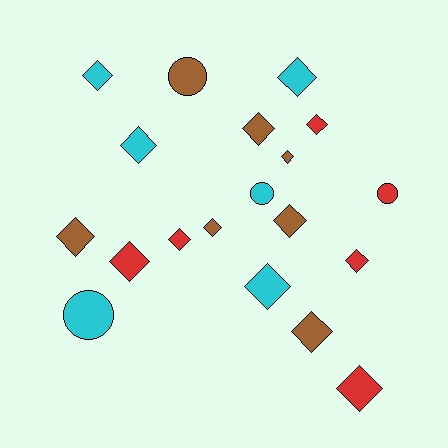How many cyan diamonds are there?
There are 4 cyan diamonds.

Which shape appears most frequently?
Diamond, with 15 objects.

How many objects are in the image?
There are 19 objects.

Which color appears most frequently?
Brown, with 7 objects.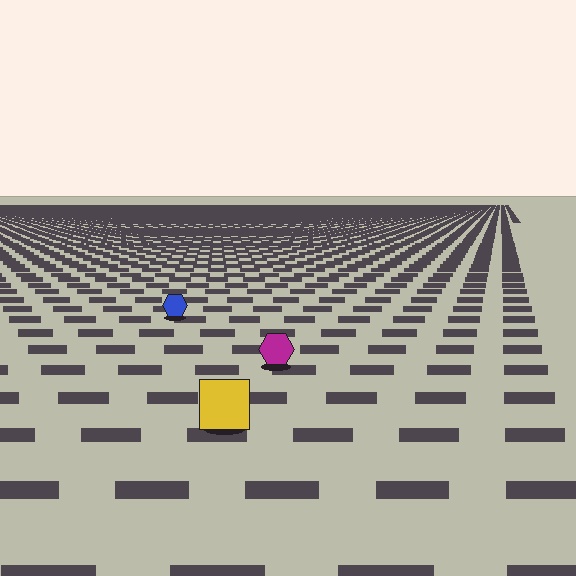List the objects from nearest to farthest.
From nearest to farthest: the yellow square, the magenta hexagon, the blue hexagon.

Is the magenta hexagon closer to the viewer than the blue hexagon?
Yes. The magenta hexagon is closer — you can tell from the texture gradient: the ground texture is coarser near it.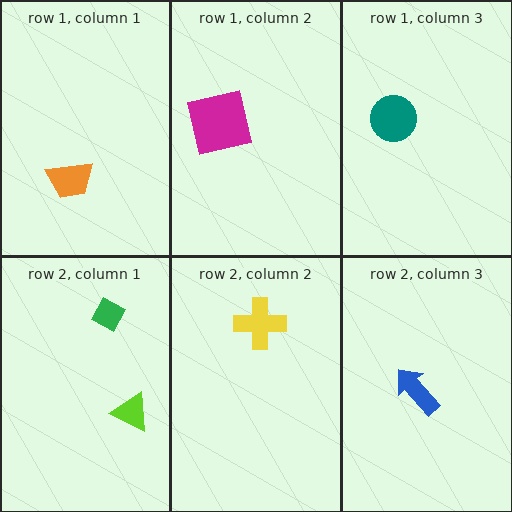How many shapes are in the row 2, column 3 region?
1.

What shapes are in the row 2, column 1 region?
The green diamond, the lime triangle.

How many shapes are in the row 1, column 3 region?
1.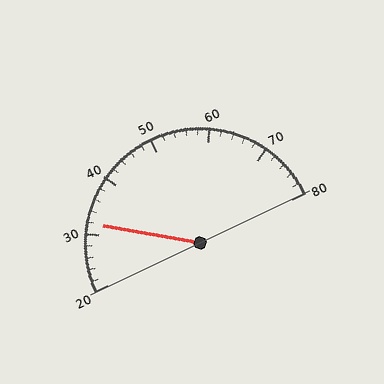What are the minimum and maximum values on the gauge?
The gauge ranges from 20 to 80.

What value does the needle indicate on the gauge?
The needle indicates approximately 32.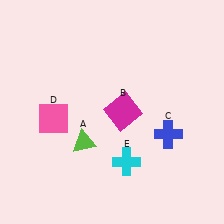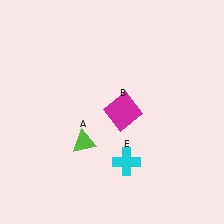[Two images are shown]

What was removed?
The blue cross (C), the pink square (D) were removed in Image 2.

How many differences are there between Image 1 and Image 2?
There are 2 differences between the two images.